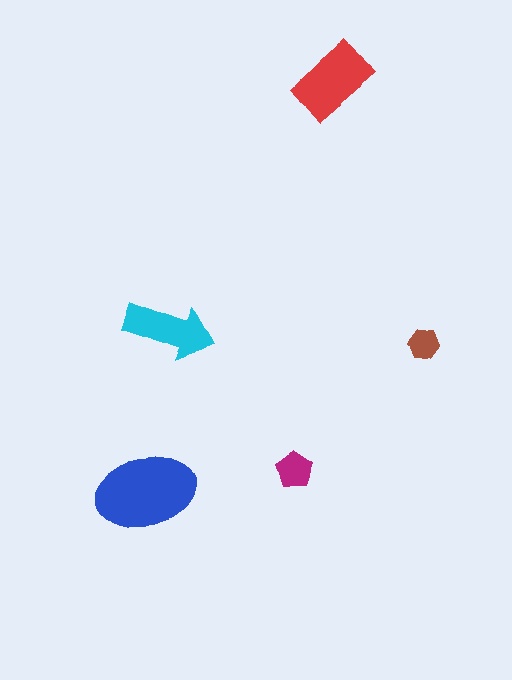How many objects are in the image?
There are 5 objects in the image.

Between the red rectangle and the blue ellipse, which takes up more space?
The blue ellipse.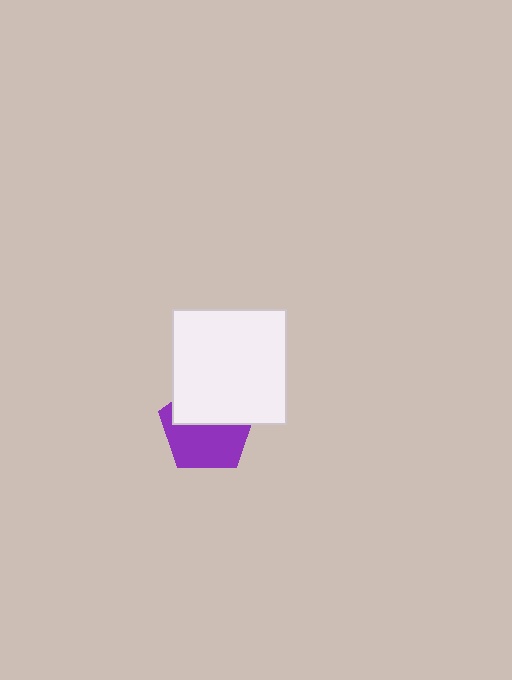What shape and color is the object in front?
The object in front is a white square.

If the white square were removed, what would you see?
You would see the complete purple pentagon.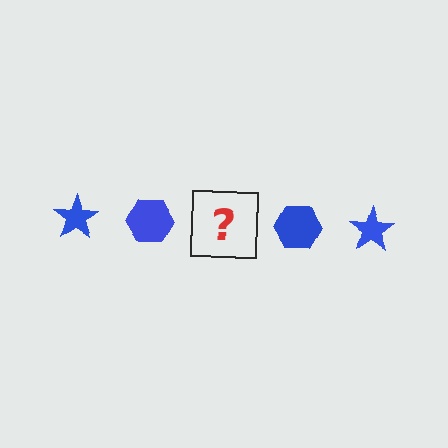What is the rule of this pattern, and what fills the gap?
The rule is that the pattern cycles through star, hexagon shapes in blue. The gap should be filled with a blue star.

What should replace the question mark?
The question mark should be replaced with a blue star.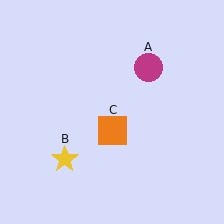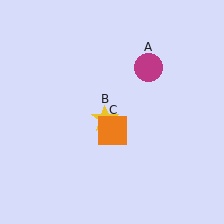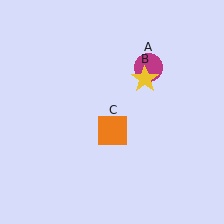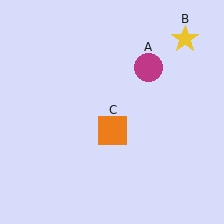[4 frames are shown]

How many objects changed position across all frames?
1 object changed position: yellow star (object B).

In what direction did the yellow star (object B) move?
The yellow star (object B) moved up and to the right.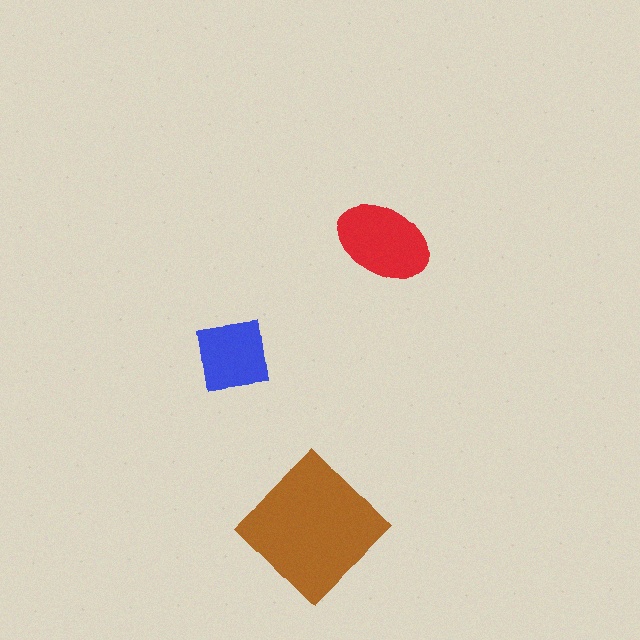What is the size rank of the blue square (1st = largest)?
3rd.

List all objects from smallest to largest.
The blue square, the red ellipse, the brown diamond.